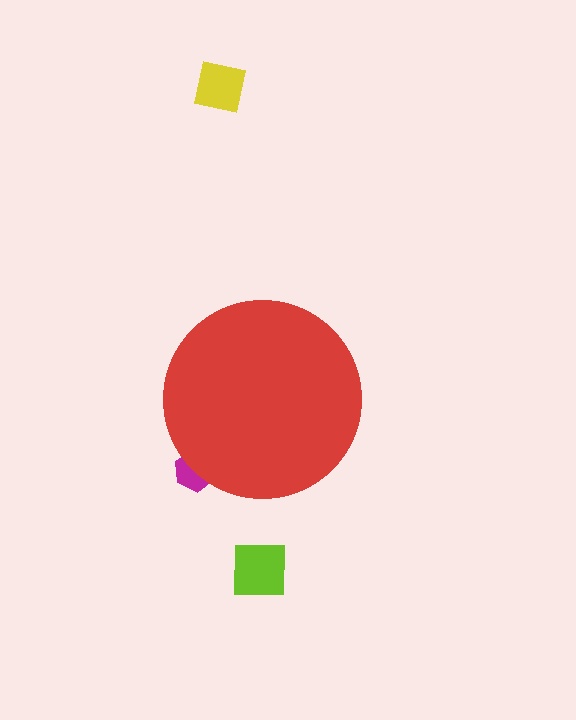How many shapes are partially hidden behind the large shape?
1 shape is partially hidden.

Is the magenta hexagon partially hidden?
Yes, the magenta hexagon is partially hidden behind the red circle.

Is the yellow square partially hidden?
No, the yellow square is fully visible.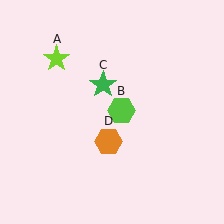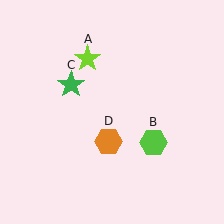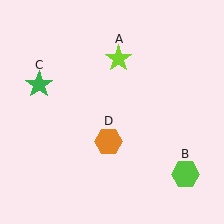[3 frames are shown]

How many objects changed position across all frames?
3 objects changed position: lime star (object A), lime hexagon (object B), green star (object C).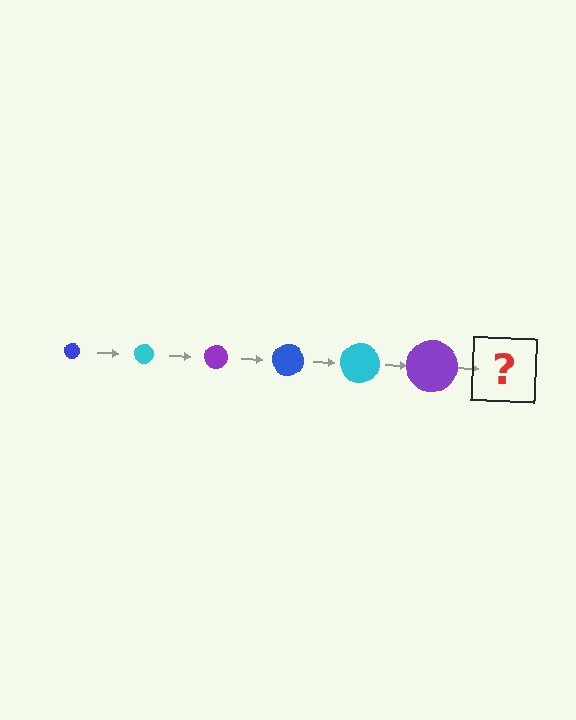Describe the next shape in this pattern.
It should be a blue circle, larger than the previous one.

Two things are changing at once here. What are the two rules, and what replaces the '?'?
The two rules are that the circle grows larger each step and the color cycles through blue, cyan, and purple. The '?' should be a blue circle, larger than the previous one.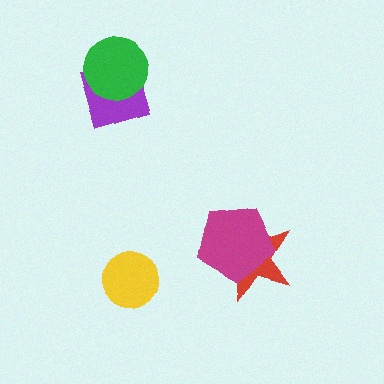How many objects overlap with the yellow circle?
0 objects overlap with the yellow circle.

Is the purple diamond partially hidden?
Yes, it is partially covered by another shape.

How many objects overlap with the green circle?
1 object overlaps with the green circle.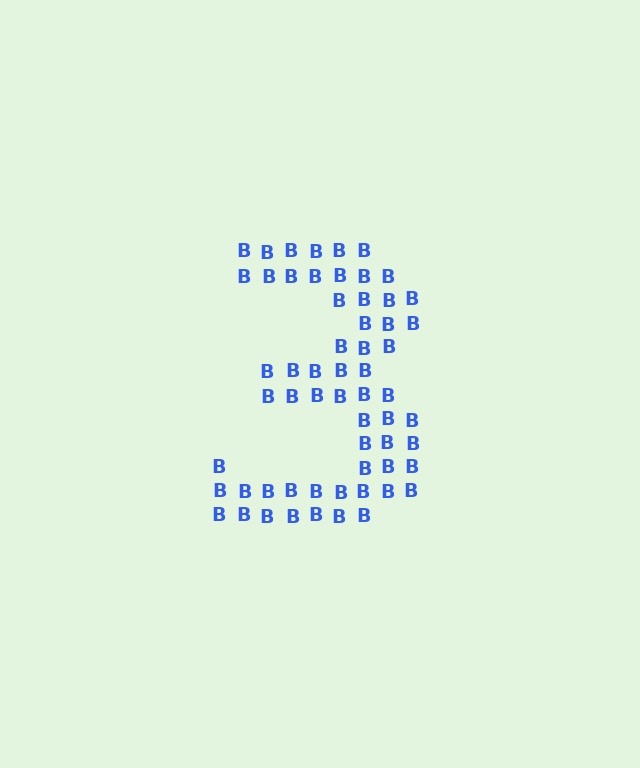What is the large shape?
The large shape is the digit 3.